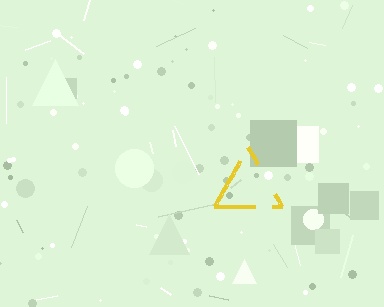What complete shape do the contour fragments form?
The contour fragments form a triangle.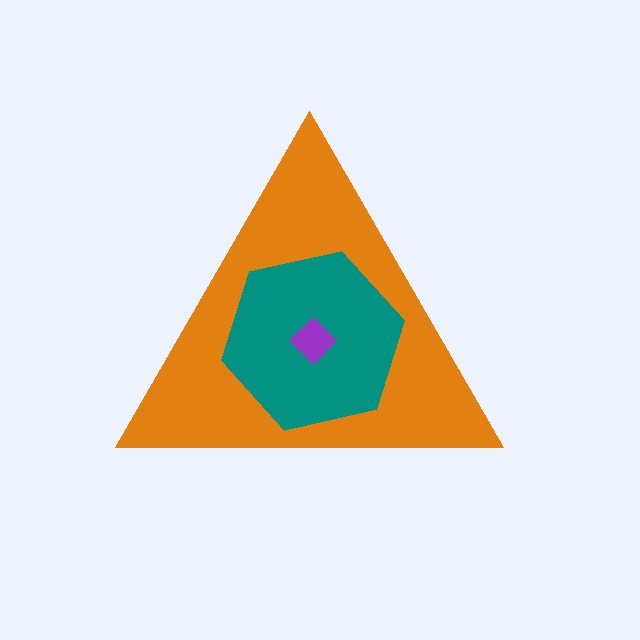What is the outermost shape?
The orange triangle.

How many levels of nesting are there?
3.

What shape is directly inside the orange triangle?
The teal hexagon.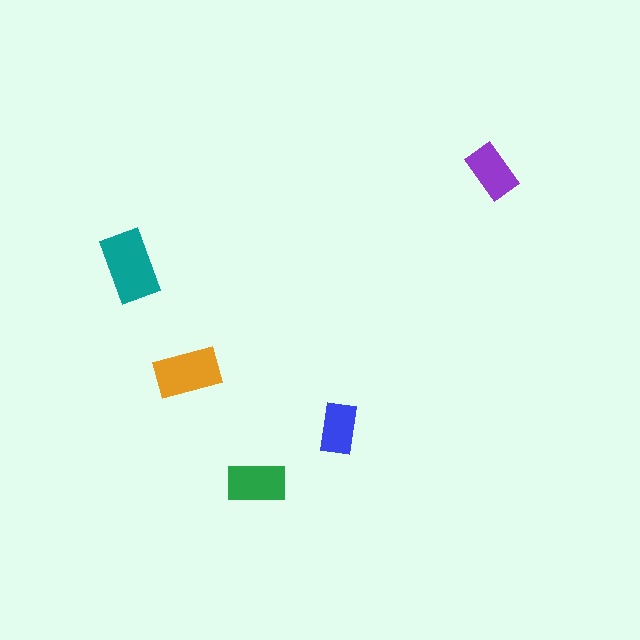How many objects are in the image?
There are 5 objects in the image.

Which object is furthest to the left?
The teal rectangle is leftmost.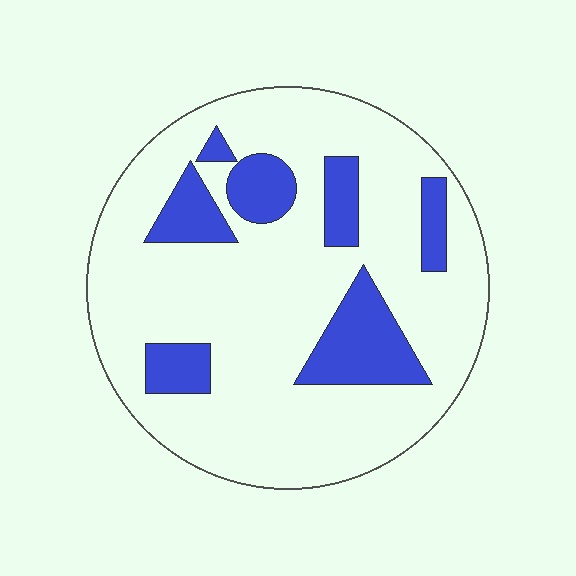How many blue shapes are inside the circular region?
7.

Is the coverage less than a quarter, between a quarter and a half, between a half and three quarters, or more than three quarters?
Less than a quarter.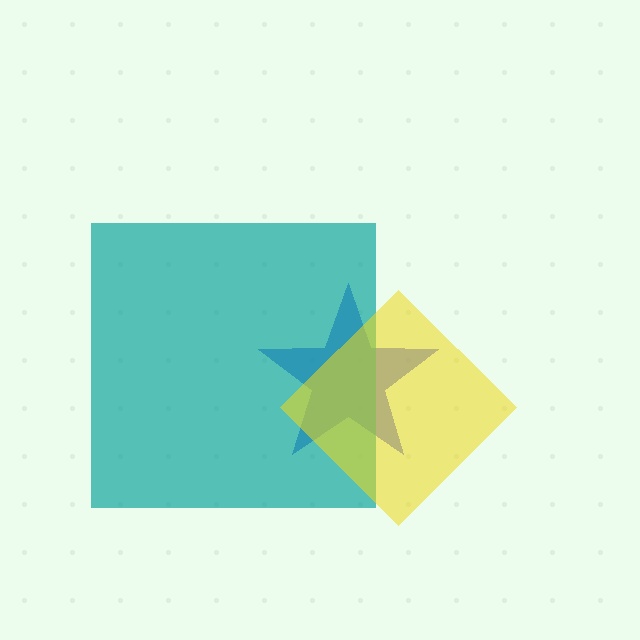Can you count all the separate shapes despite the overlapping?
Yes, there are 3 separate shapes.